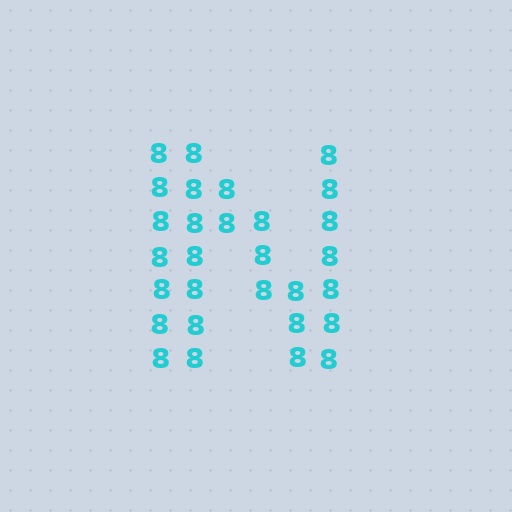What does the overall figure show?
The overall figure shows the letter N.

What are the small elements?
The small elements are digit 8's.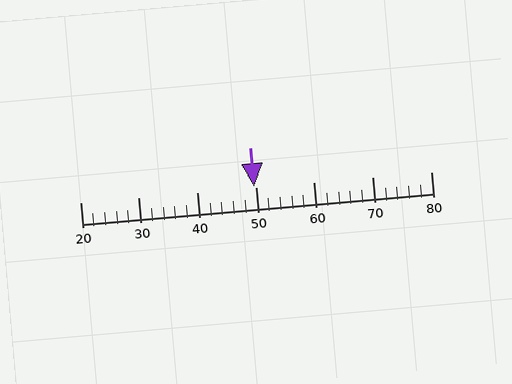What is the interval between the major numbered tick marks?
The major tick marks are spaced 10 units apart.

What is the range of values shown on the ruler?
The ruler shows values from 20 to 80.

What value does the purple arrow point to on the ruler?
The purple arrow points to approximately 50.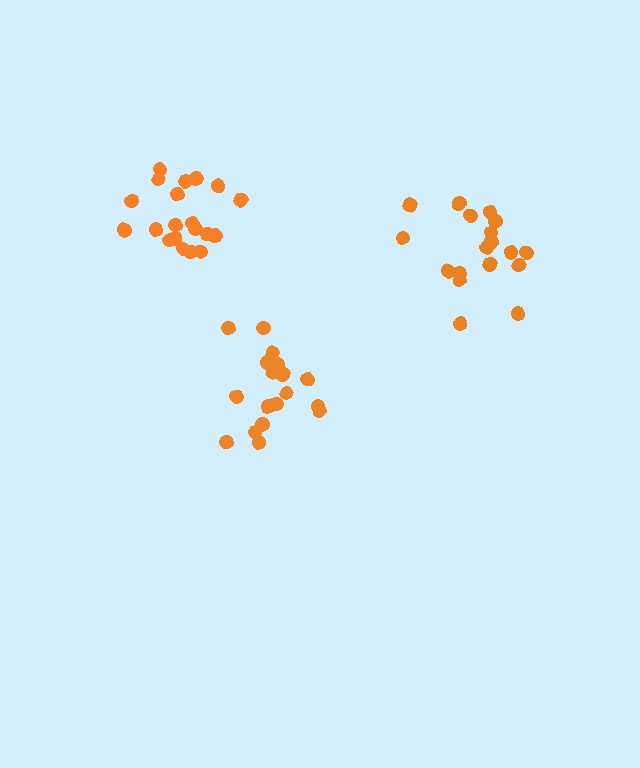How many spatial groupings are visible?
There are 3 spatial groupings.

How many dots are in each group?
Group 1: 21 dots, Group 2: 19 dots, Group 3: 19 dots (59 total).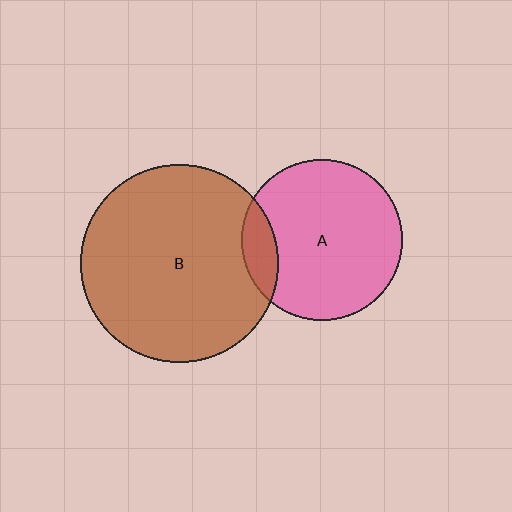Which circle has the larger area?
Circle B (brown).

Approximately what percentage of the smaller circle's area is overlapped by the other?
Approximately 10%.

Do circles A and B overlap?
Yes.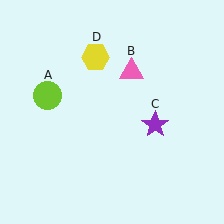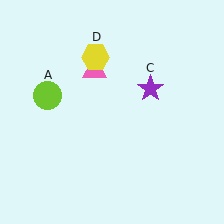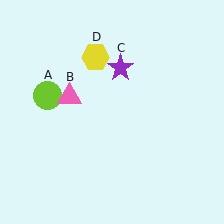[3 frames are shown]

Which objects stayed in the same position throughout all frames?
Lime circle (object A) and yellow hexagon (object D) remained stationary.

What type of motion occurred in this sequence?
The pink triangle (object B), purple star (object C) rotated counterclockwise around the center of the scene.